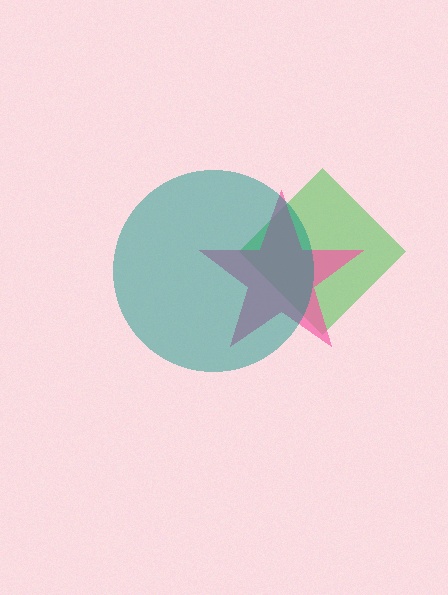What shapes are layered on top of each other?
The layered shapes are: a green diamond, a pink star, a teal circle.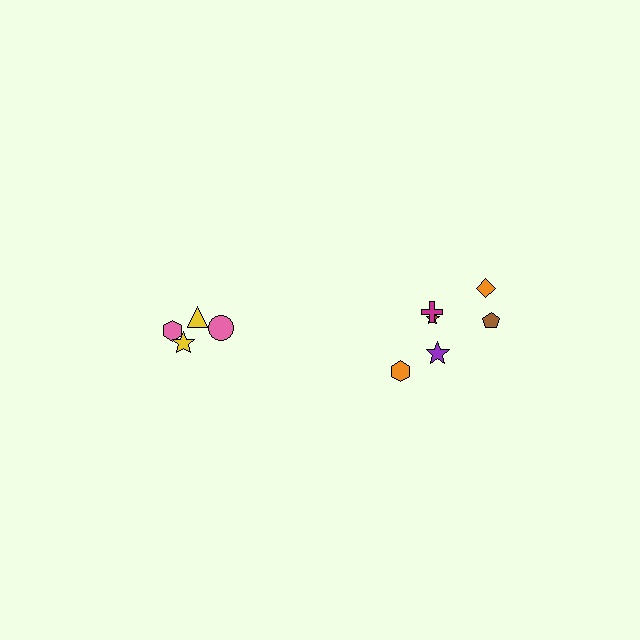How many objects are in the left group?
There are 4 objects.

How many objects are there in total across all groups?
There are 10 objects.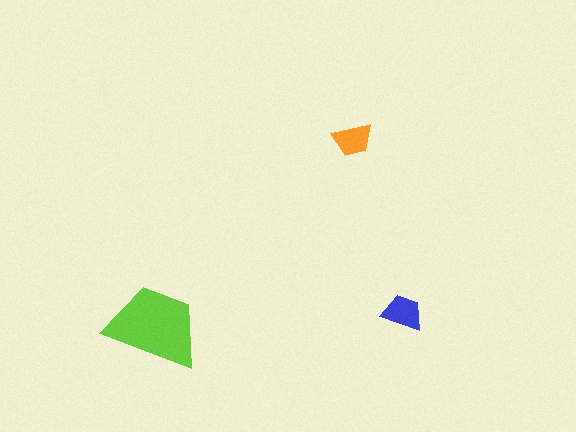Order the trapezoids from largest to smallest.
the lime one, the blue one, the orange one.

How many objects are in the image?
There are 3 objects in the image.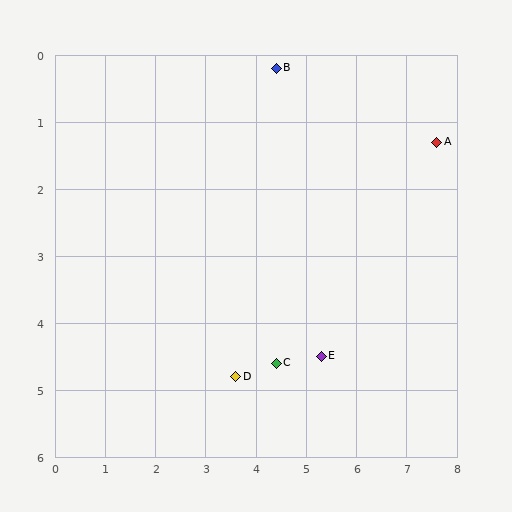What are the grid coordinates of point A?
Point A is at approximately (7.6, 1.3).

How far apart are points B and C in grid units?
Points B and C are about 4.4 grid units apart.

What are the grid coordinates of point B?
Point B is at approximately (4.4, 0.2).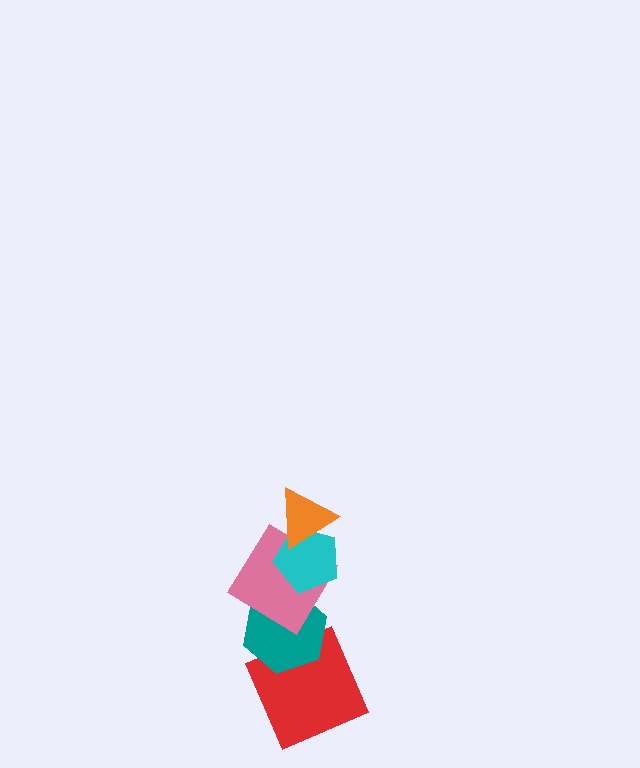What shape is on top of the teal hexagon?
The pink diamond is on top of the teal hexagon.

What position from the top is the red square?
The red square is 5th from the top.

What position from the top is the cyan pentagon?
The cyan pentagon is 2nd from the top.